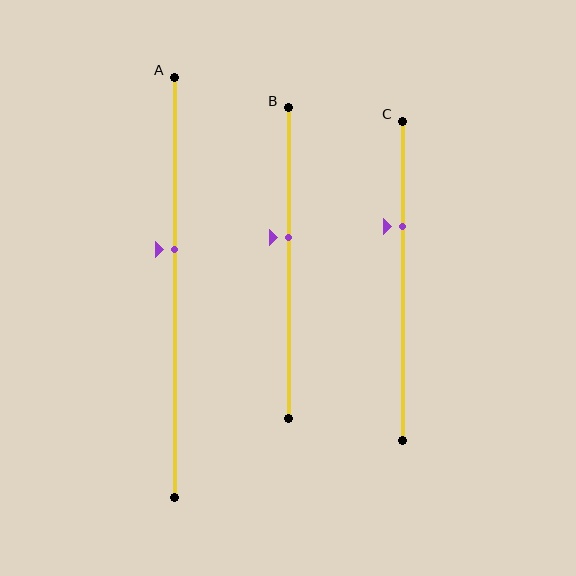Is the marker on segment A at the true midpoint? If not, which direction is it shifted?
No, the marker on segment A is shifted upward by about 9% of the segment length.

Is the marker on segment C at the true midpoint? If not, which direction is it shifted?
No, the marker on segment C is shifted upward by about 17% of the segment length.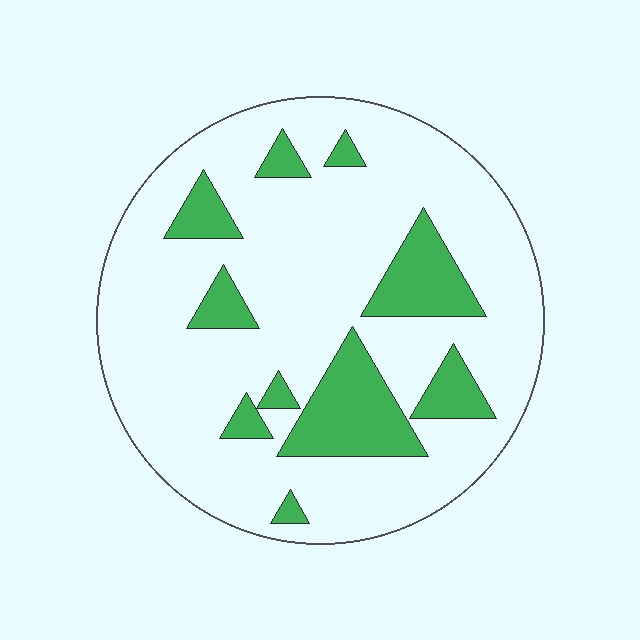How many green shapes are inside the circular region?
10.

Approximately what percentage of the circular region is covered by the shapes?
Approximately 20%.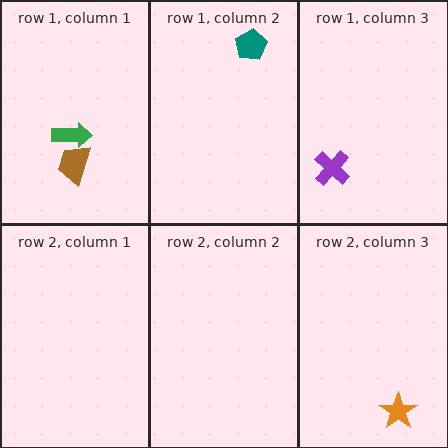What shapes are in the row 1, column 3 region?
The purple cross.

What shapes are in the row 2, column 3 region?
The orange star.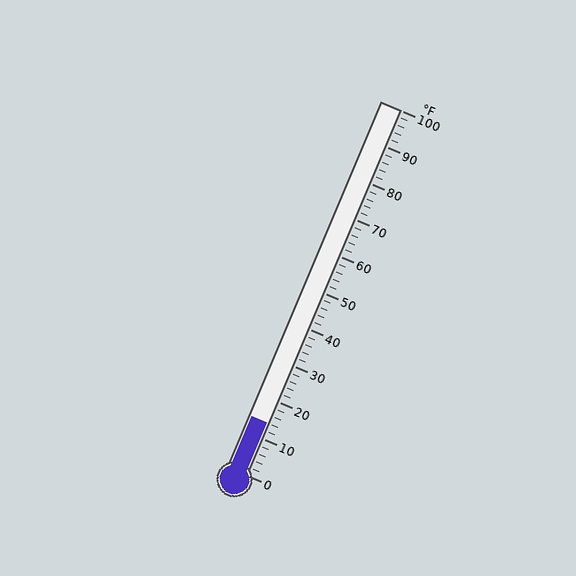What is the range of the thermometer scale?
The thermometer scale ranges from 0°F to 100°F.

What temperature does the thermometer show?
The thermometer shows approximately 14°F.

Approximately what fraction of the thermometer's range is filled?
The thermometer is filled to approximately 15% of its range.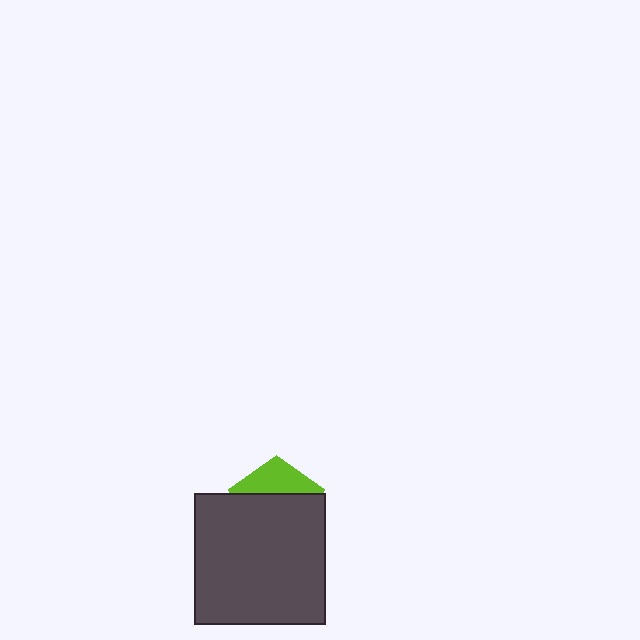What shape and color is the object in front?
The object in front is a dark gray square.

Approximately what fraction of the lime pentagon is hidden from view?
Roughly 66% of the lime pentagon is hidden behind the dark gray square.